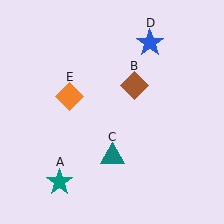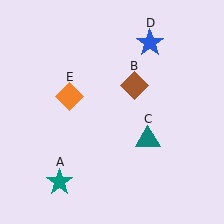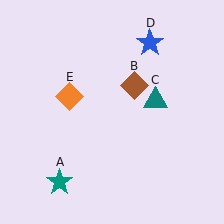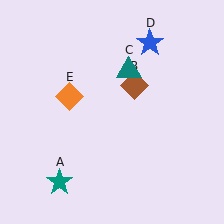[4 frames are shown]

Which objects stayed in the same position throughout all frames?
Teal star (object A) and brown diamond (object B) and blue star (object D) and orange diamond (object E) remained stationary.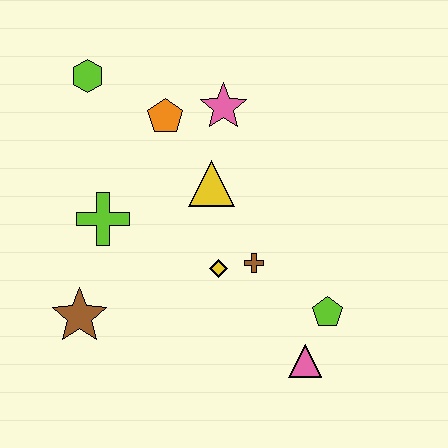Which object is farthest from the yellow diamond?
The lime hexagon is farthest from the yellow diamond.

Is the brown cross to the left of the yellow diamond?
No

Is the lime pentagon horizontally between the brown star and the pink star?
No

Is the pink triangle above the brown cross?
No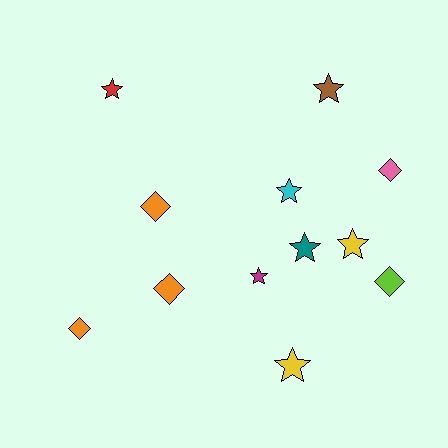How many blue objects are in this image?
There are no blue objects.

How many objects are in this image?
There are 12 objects.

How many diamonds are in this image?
There are 5 diamonds.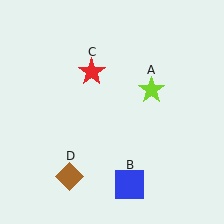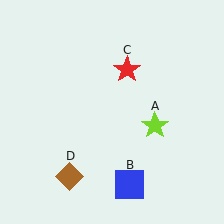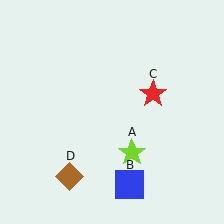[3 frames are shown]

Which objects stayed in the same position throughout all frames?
Blue square (object B) and brown diamond (object D) remained stationary.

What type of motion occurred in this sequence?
The lime star (object A), red star (object C) rotated clockwise around the center of the scene.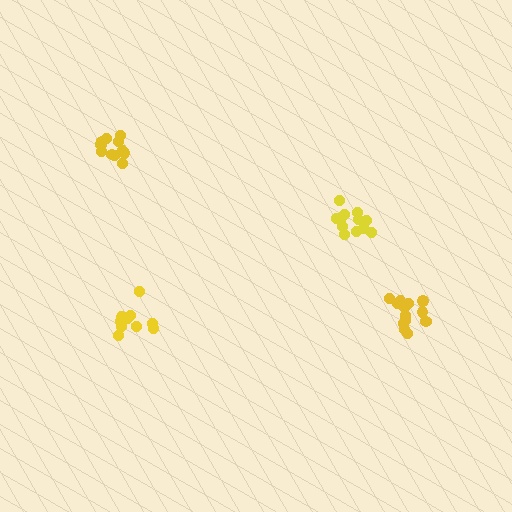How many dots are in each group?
Group 1: 10 dots, Group 2: 13 dots, Group 3: 11 dots, Group 4: 12 dots (46 total).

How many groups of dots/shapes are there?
There are 4 groups.